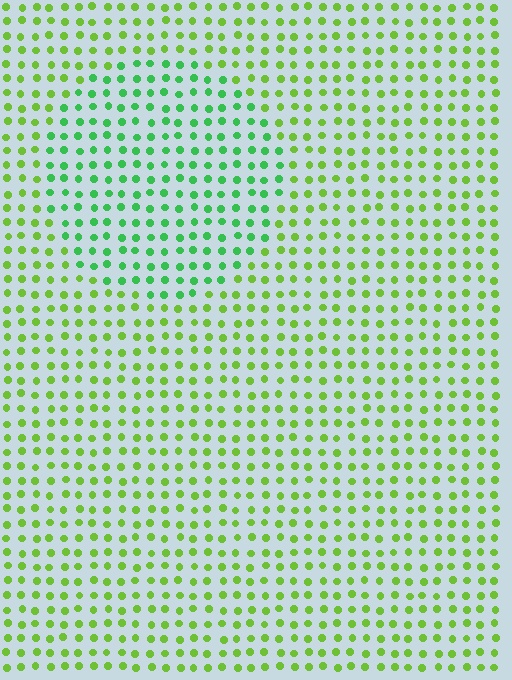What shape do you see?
I see a circle.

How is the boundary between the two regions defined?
The boundary is defined purely by a slight shift in hue (about 36 degrees). Spacing, size, and orientation are identical on both sides.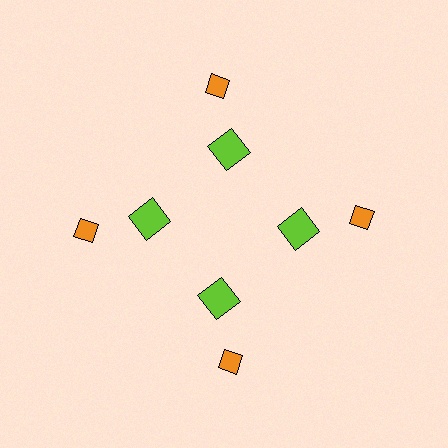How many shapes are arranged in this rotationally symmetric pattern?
There are 8 shapes, arranged in 4 groups of 2.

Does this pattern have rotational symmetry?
Yes, this pattern has 4-fold rotational symmetry. It looks the same after rotating 90 degrees around the center.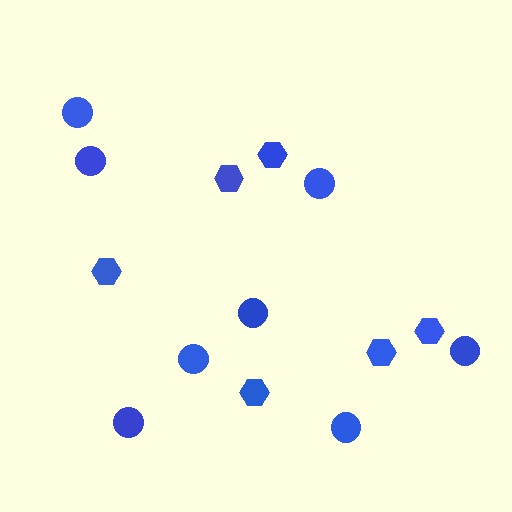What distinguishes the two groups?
There are 2 groups: one group of hexagons (6) and one group of circles (8).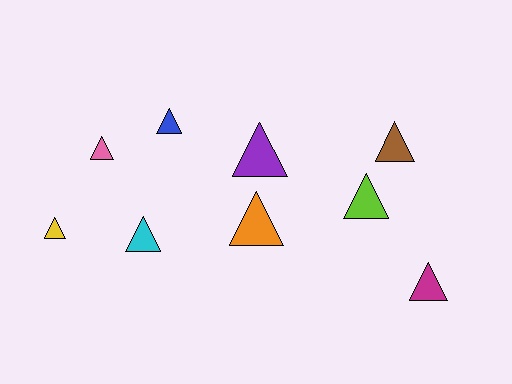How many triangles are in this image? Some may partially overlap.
There are 9 triangles.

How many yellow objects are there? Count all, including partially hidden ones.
There is 1 yellow object.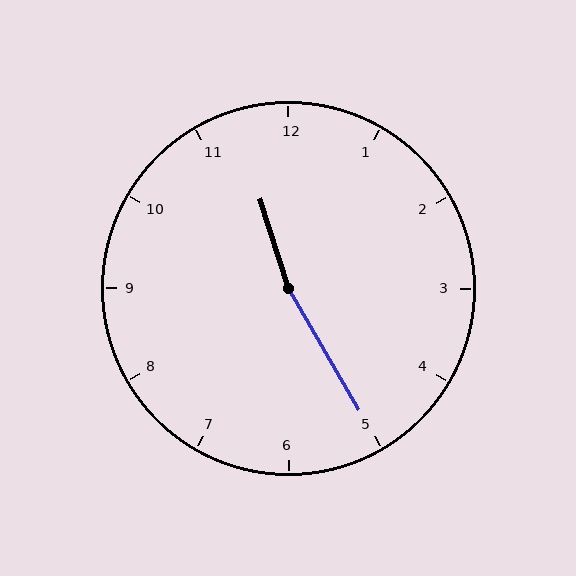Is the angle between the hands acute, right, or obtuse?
It is obtuse.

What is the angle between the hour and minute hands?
Approximately 168 degrees.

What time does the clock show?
11:25.